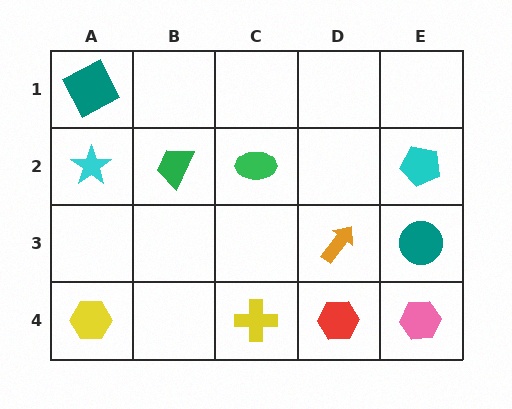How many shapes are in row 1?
1 shape.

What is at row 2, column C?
A green ellipse.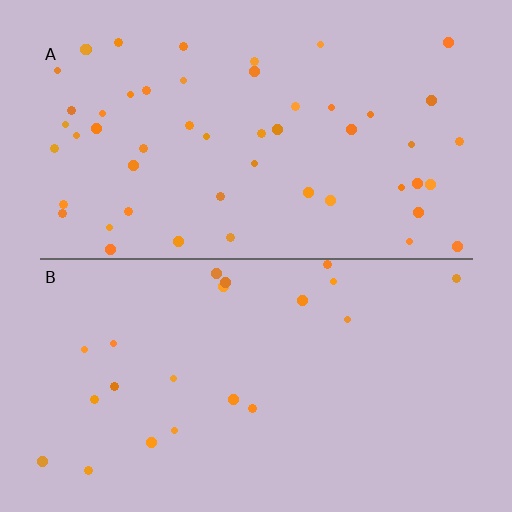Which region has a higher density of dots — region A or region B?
A (the top).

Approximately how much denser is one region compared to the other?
Approximately 2.5× — region A over region B.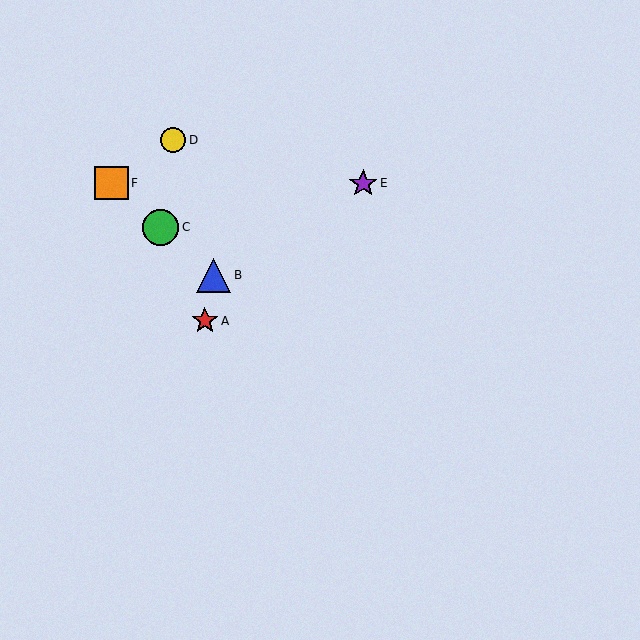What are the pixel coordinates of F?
Object F is at (111, 183).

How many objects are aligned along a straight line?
3 objects (B, C, F) are aligned along a straight line.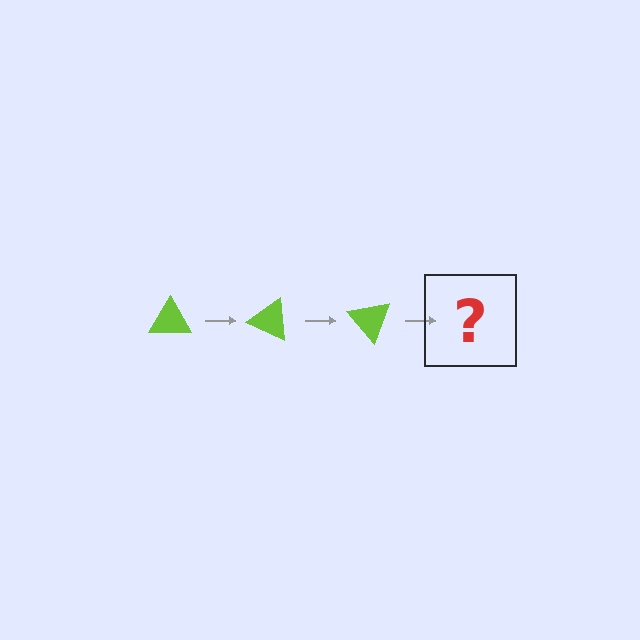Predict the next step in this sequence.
The next step is a lime triangle rotated 75 degrees.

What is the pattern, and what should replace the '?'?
The pattern is that the triangle rotates 25 degrees each step. The '?' should be a lime triangle rotated 75 degrees.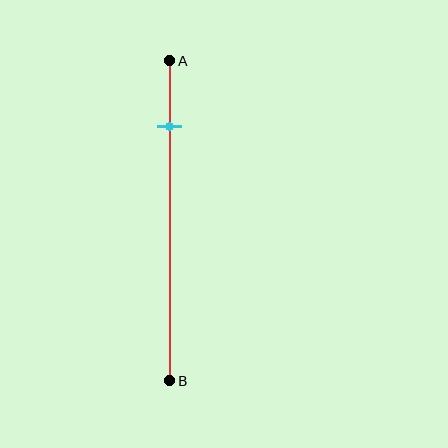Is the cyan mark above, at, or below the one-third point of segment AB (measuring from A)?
The cyan mark is above the one-third point of segment AB.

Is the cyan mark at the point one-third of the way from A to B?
No, the mark is at about 20% from A, not at the 33% one-third point.